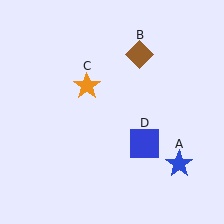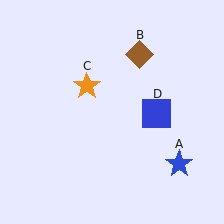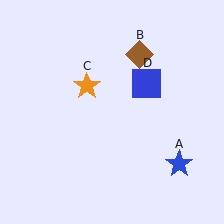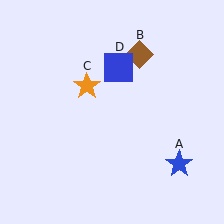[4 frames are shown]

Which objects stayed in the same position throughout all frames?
Blue star (object A) and brown diamond (object B) and orange star (object C) remained stationary.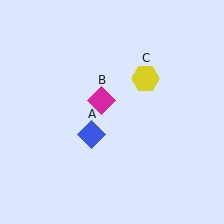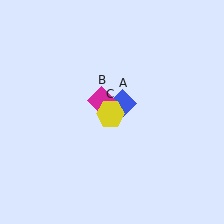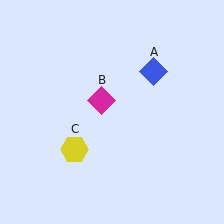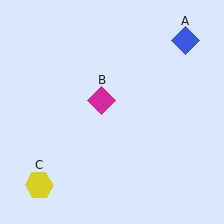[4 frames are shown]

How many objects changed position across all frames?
2 objects changed position: blue diamond (object A), yellow hexagon (object C).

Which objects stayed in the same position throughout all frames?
Magenta diamond (object B) remained stationary.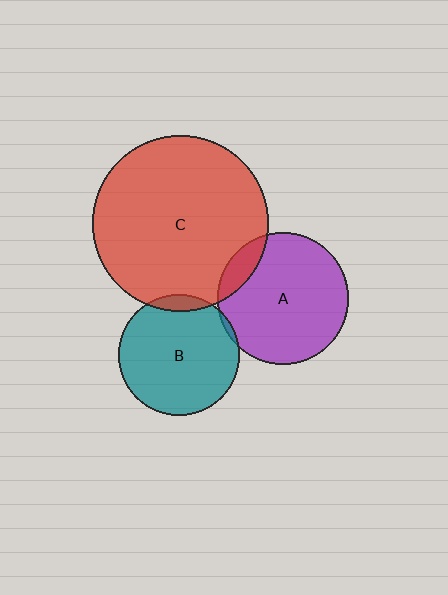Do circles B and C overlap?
Yes.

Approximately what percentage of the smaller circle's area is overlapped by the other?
Approximately 5%.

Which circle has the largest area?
Circle C (red).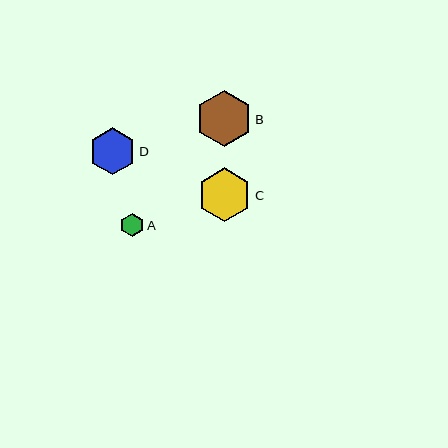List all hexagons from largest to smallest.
From largest to smallest: B, C, D, A.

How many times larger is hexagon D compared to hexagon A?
Hexagon D is approximately 2.0 times the size of hexagon A.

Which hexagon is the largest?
Hexagon B is the largest with a size of approximately 56 pixels.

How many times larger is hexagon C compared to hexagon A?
Hexagon C is approximately 2.3 times the size of hexagon A.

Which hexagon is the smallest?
Hexagon A is the smallest with a size of approximately 24 pixels.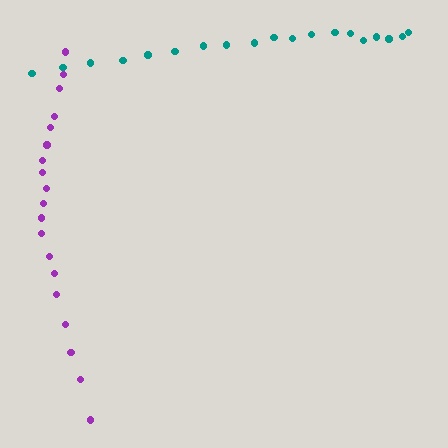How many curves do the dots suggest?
There are 2 distinct paths.